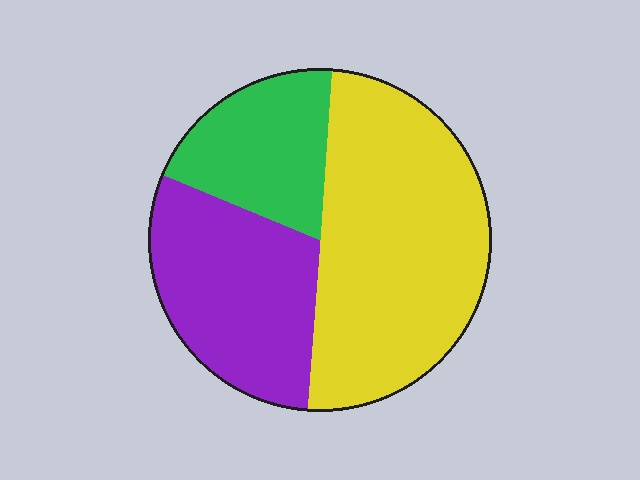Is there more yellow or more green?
Yellow.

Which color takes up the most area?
Yellow, at roughly 50%.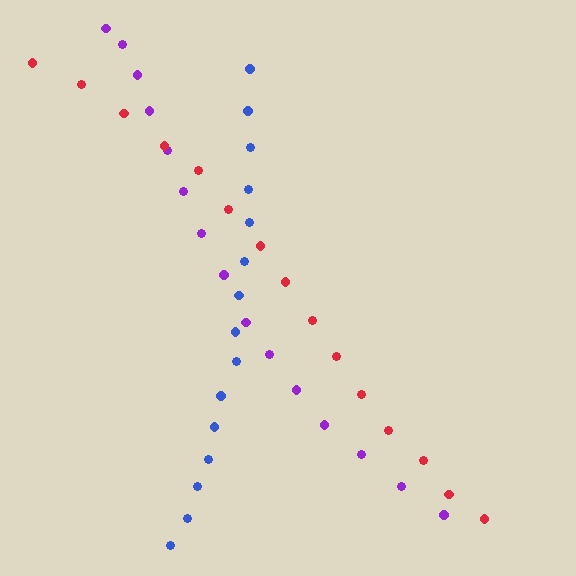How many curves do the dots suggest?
There are 3 distinct paths.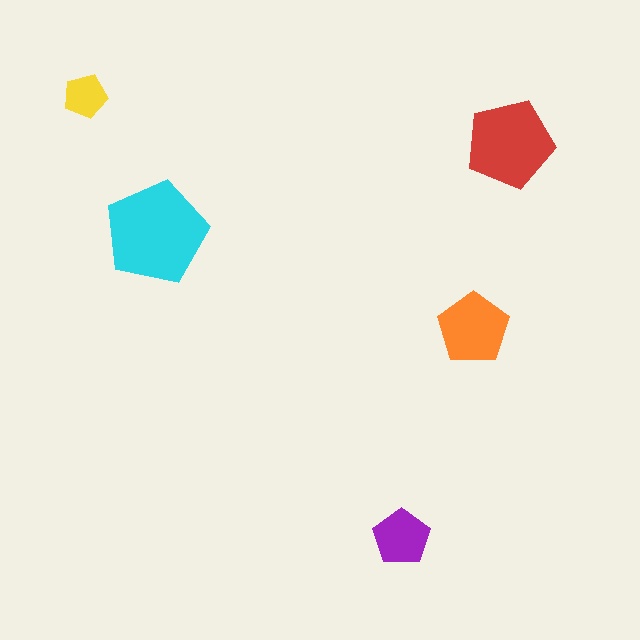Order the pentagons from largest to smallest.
the cyan one, the red one, the orange one, the purple one, the yellow one.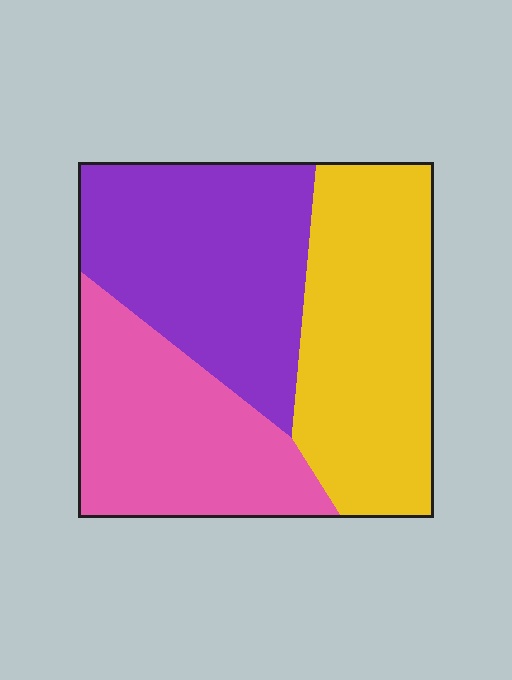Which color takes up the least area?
Pink, at roughly 30%.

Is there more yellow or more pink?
Yellow.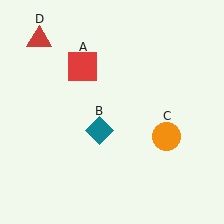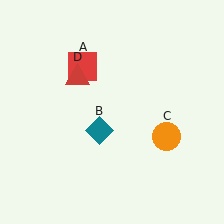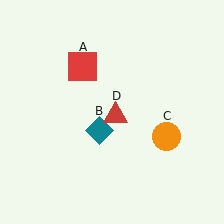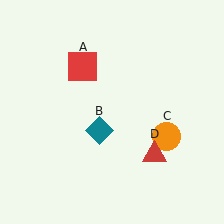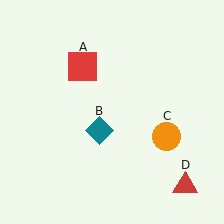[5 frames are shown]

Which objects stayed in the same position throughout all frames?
Red square (object A) and teal diamond (object B) and orange circle (object C) remained stationary.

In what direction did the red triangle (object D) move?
The red triangle (object D) moved down and to the right.